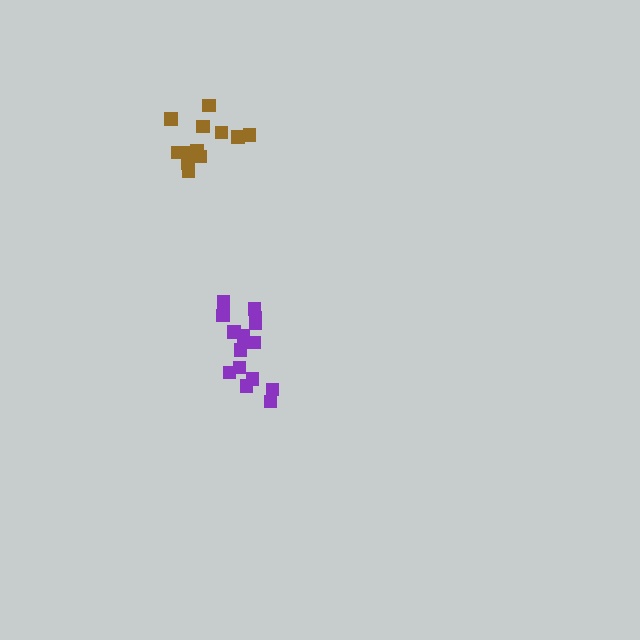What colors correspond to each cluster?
The clusters are colored: brown, purple.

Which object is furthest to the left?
The brown cluster is leftmost.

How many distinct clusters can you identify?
There are 2 distinct clusters.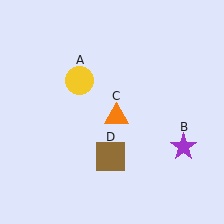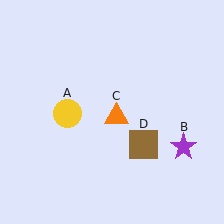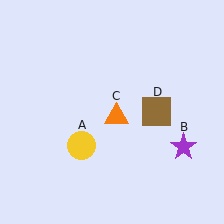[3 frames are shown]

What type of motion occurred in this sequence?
The yellow circle (object A), brown square (object D) rotated counterclockwise around the center of the scene.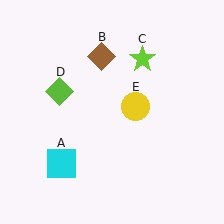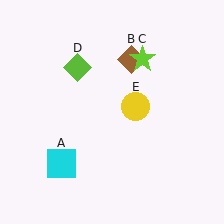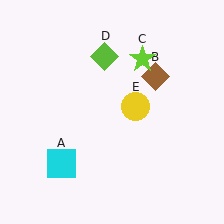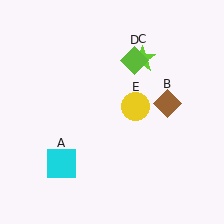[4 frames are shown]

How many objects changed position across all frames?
2 objects changed position: brown diamond (object B), lime diamond (object D).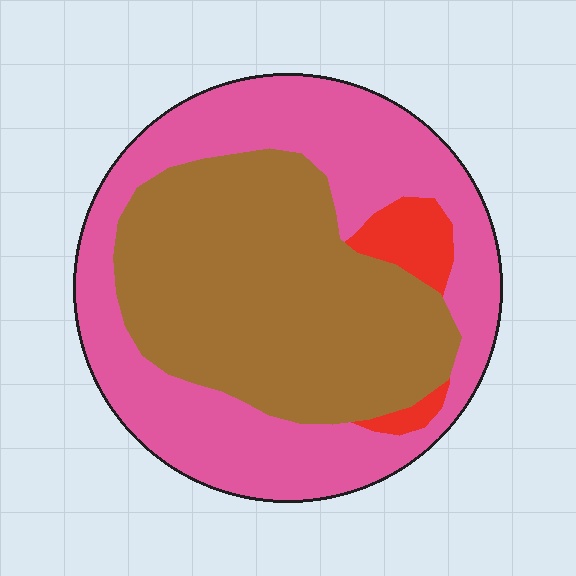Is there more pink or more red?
Pink.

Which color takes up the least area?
Red, at roughly 5%.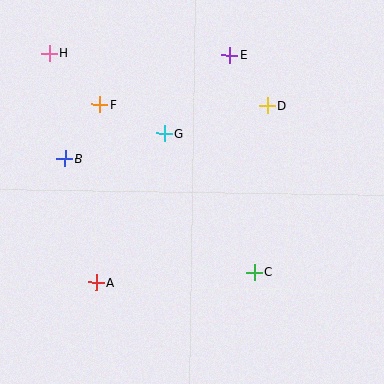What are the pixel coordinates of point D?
Point D is at (268, 106).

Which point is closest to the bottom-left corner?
Point A is closest to the bottom-left corner.